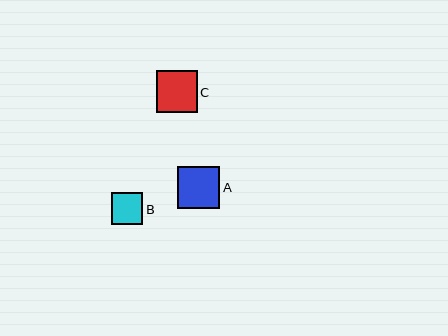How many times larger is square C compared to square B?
Square C is approximately 1.3 times the size of square B.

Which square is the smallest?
Square B is the smallest with a size of approximately 31 pixels.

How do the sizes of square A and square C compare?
Square A and square C are approximately the same size.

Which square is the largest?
Square A is the largest with a size of approximately 42 pixels.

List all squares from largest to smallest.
From largest to smallest: A, C, B.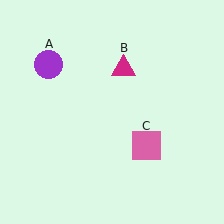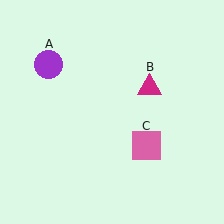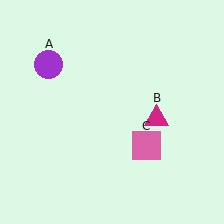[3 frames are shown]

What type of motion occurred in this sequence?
The magenta triangle (object B) rotated clockwise around the center of the scene.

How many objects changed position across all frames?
1 object changed position: magenta triangle (object B).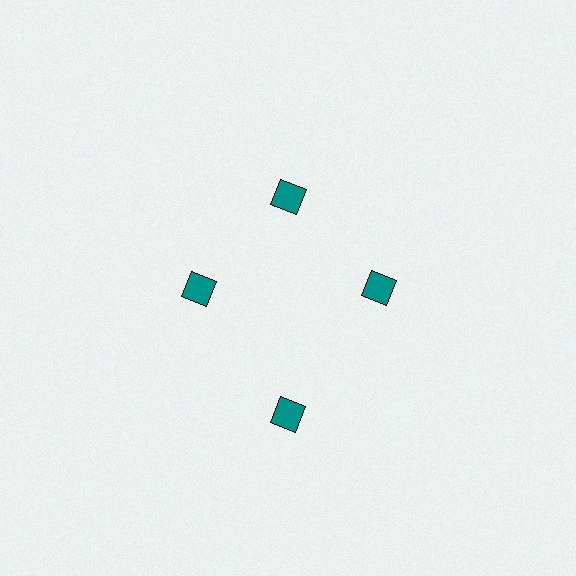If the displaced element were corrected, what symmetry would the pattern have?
It would have 4-fold rotational symmetry — the pattern would map onto itself every 90 degrees.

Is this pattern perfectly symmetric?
No. The 4 teal diamonds are arranged in a ring, but one element near the 6 o'clock position is pushed outward from the center, breaking the 4-fold rotational symmetry.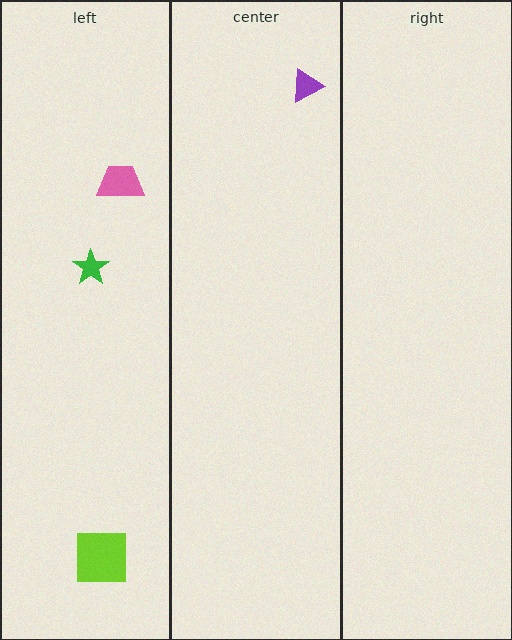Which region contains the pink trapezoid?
The left region.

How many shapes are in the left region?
3.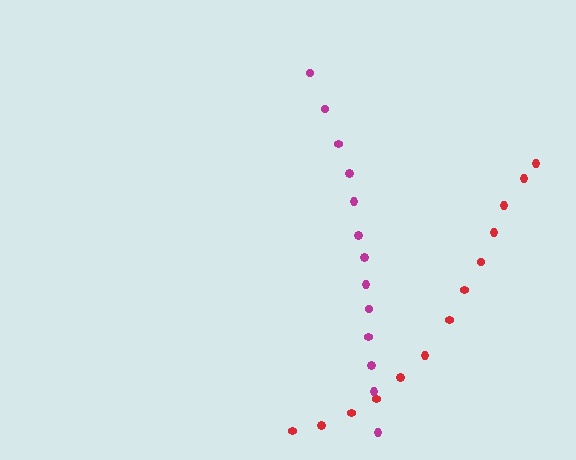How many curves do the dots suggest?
There are 2 distinct paths.